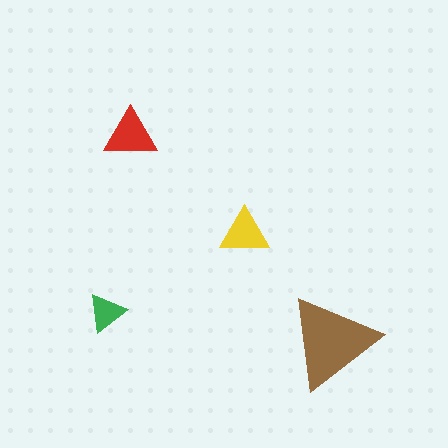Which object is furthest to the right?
The brown triangle is rightmost.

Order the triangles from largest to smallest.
the brown one, the red one, the yellow one, the green one.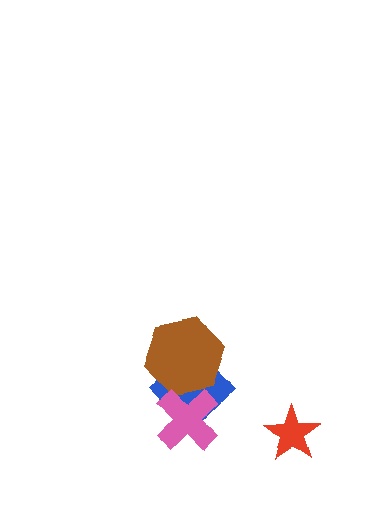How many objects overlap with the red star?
0 objects overlap with the red star.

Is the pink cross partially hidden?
No, no other shape covers it.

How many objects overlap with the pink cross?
2 objects overlap with the pink cross.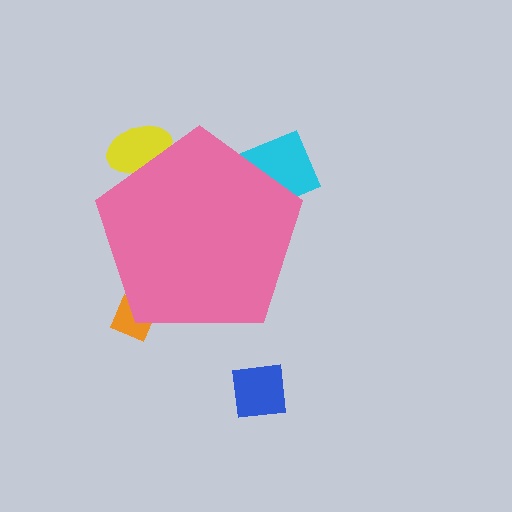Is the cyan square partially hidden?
Yes, the cyan square is partially hidden behind the pink pentagon.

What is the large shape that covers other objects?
A pink pentagon.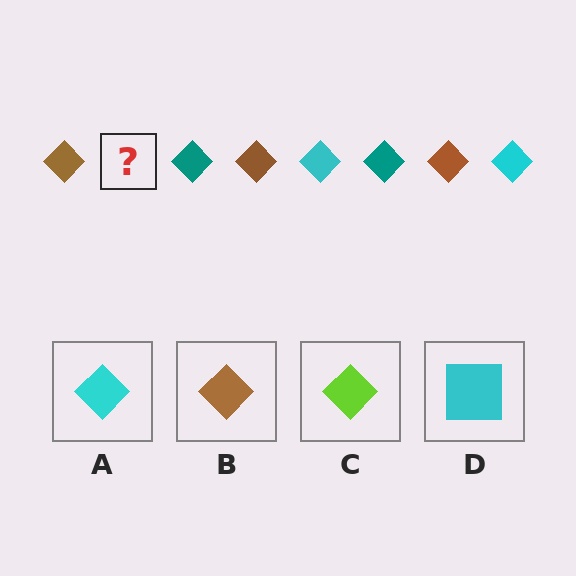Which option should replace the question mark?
Option A.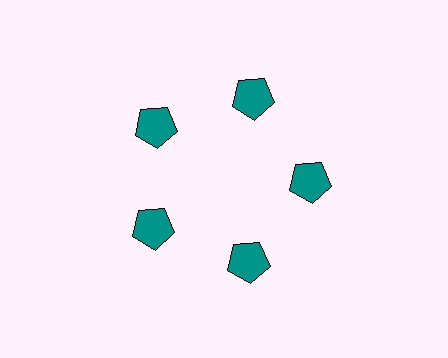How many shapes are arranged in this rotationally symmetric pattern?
There are 5 shapes, arranged in 5 groups of 1.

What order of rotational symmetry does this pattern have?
This pattern has 5-fold rotational symmetry.